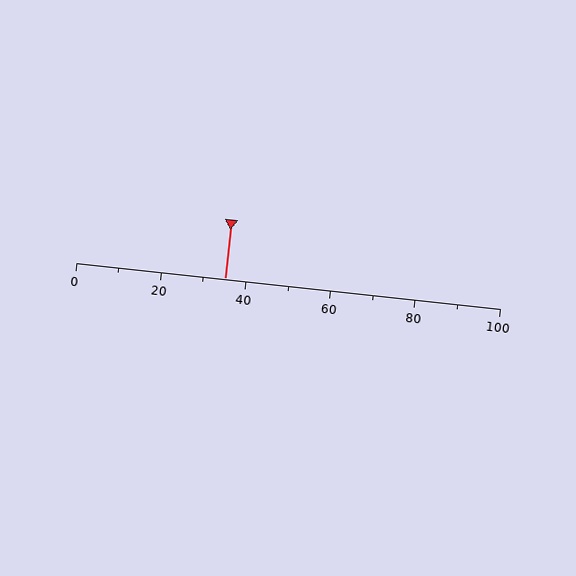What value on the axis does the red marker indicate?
The marker indicates approximately 35.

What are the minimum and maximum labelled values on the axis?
The axis runs from 0 to 100.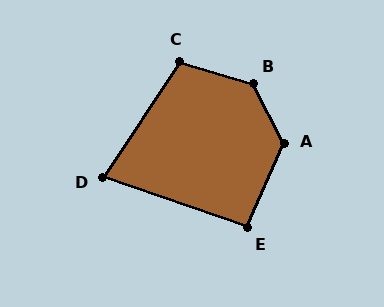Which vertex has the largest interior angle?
B, at approximately 134 degrees.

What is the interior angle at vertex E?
Approximately 94 degrees (approximately right).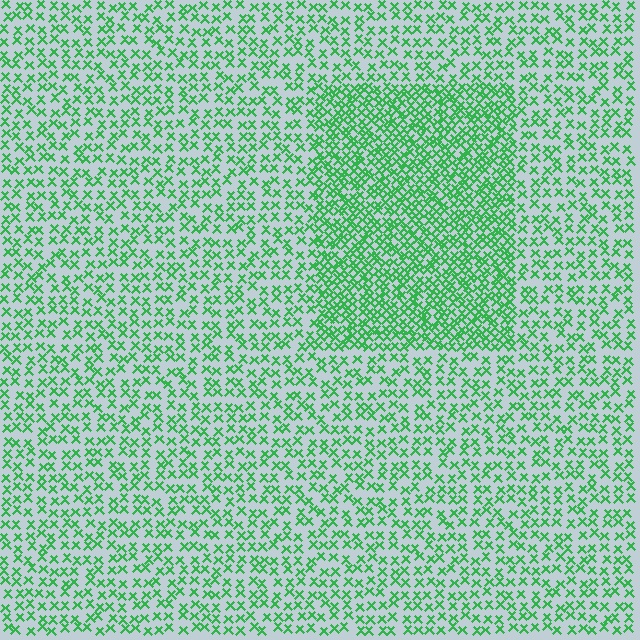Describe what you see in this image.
The image contains small green elements arranged at two different densities. A rectangle-shaped region is visible where the elements are more densely packed than the surrounding area.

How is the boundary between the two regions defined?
The boundary is defined by a change in element density (approximately 2.0x ratio). All elements are the same color, size, and shape.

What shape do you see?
I see a rectangle.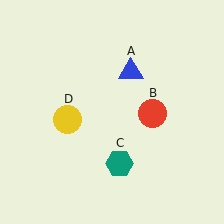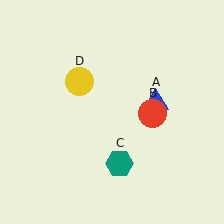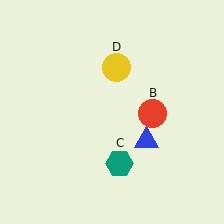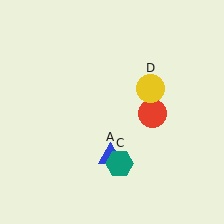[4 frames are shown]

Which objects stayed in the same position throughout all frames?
Red circle (object B) and teal hexagon (object C) remained stationary.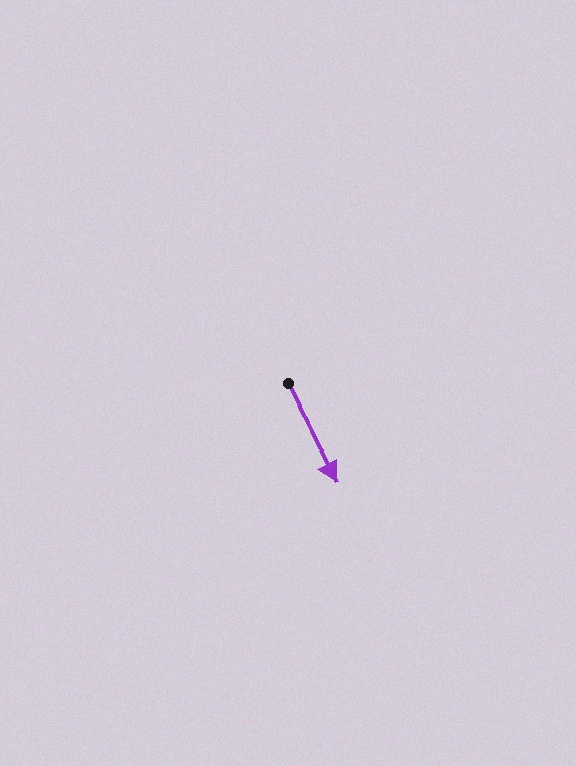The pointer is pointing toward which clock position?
Roughly 5 o'clock.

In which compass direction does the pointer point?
Southeast.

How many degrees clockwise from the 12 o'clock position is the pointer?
Approximately 153 degrees.